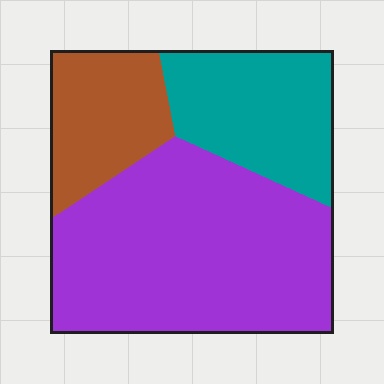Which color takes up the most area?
Purple, at roughly 55%.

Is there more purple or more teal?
Purple.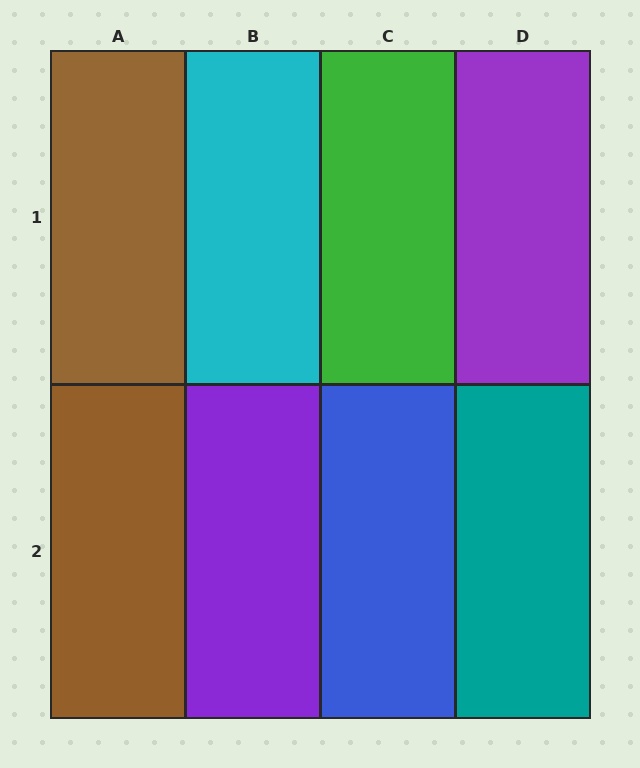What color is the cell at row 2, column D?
Teal.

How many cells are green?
1 cell is green.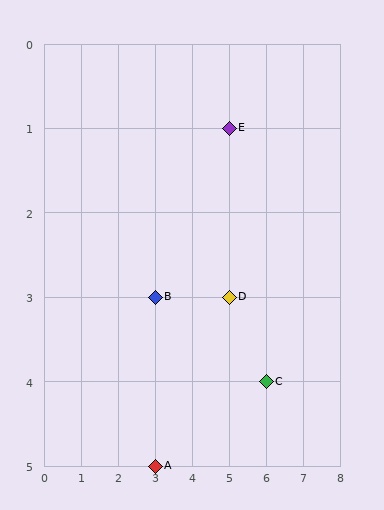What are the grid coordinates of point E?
Point E is at grid coordinates (5, 1).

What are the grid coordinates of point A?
Point A is at grid coordinates (3, 5).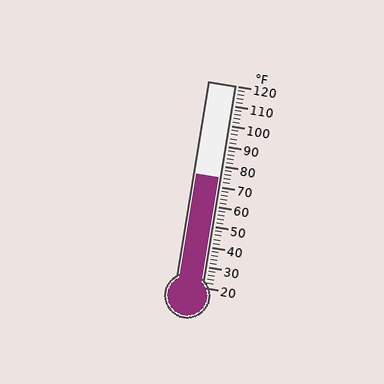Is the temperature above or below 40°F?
The temperature is above 40°F.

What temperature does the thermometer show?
The thermometer shows approximately 74°F.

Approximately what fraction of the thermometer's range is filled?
The thermometer is filled to approximately 55% of its range.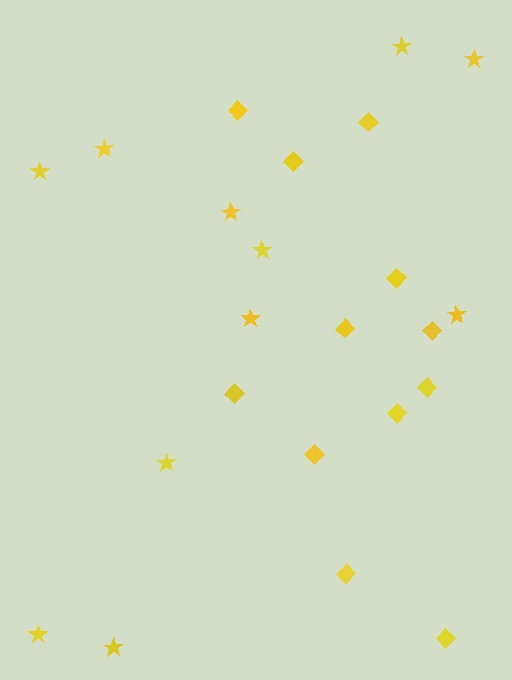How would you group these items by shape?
There are 2 groups: one group of diamonds (12) and one group of stars (11).